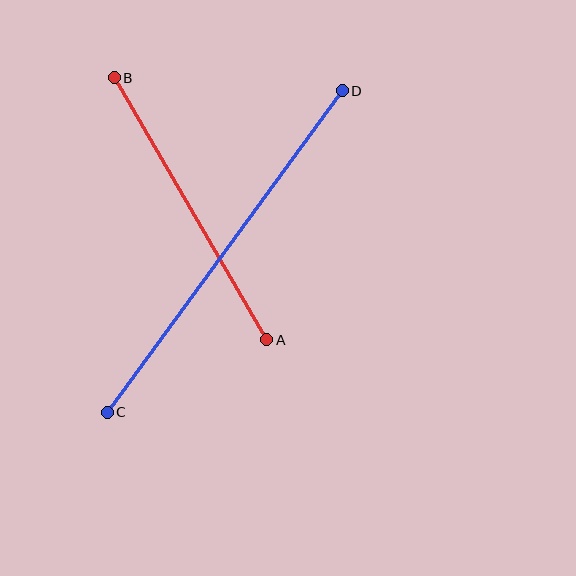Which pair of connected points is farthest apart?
Points C and D are farthest apart.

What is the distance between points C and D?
The distance is approximately 398 pixels.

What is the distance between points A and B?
The distance is approximately 303 pixels.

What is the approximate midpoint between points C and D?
The midpoint is at approximately (225, 252) pixels.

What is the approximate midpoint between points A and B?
The midpoint is at approximately (191, 209) pixels.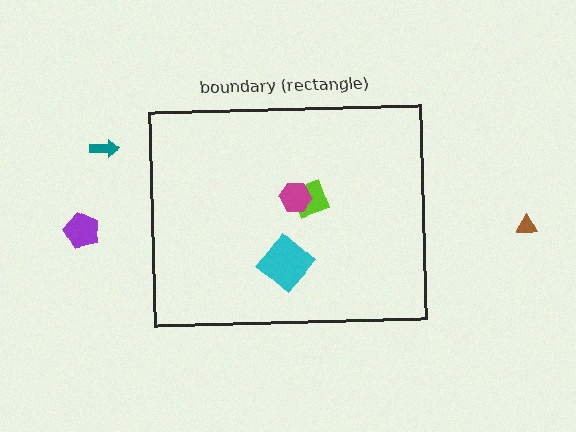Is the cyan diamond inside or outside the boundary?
Inside.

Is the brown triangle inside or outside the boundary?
Outside.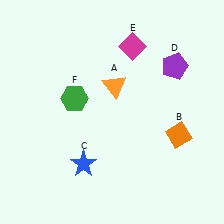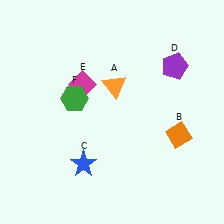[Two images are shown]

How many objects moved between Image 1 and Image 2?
1 object moved between the two images.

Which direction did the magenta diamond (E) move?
The magenta diamond (E) moved left.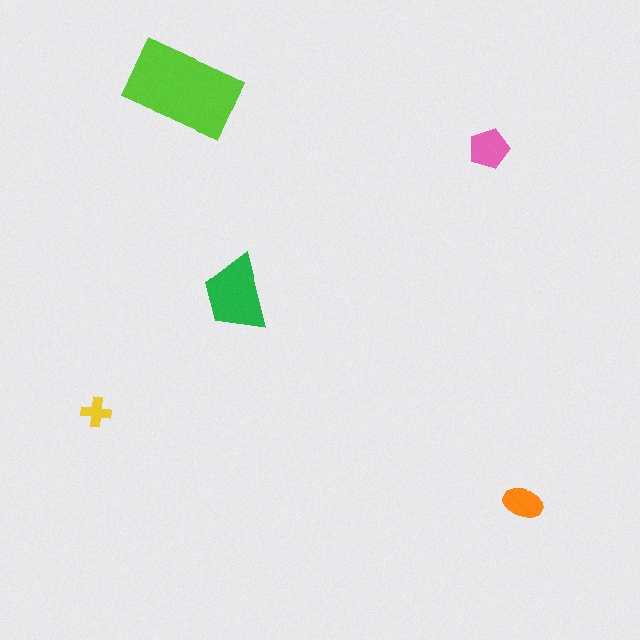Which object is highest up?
The lime rectangle is topmost.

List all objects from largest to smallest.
The lime rectangle, the green trapezoid, the pink pentagon, the orange ellipse, the yellow cross.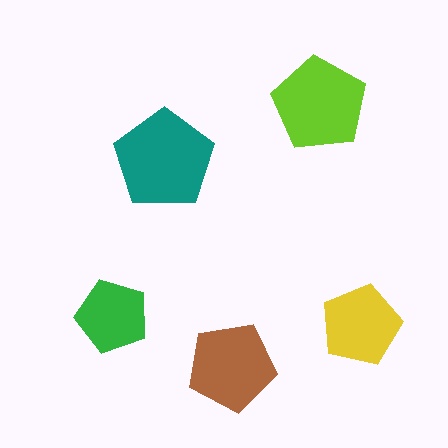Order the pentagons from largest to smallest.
the teal one, the lime one, the brown one, the yellow one, the green one.